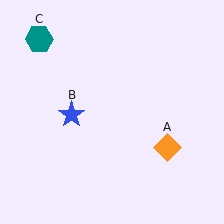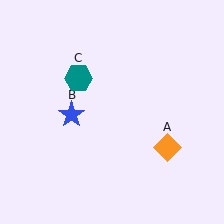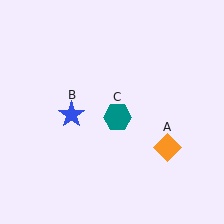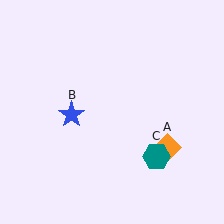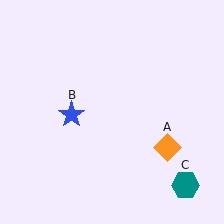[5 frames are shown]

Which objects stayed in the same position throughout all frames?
Orange diamond (object A) and blue star (object B) remained stationary.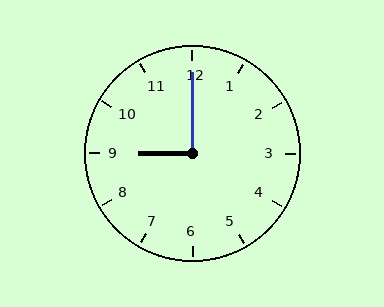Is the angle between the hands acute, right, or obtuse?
It is right.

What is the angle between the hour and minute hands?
Approximately 90 degrees.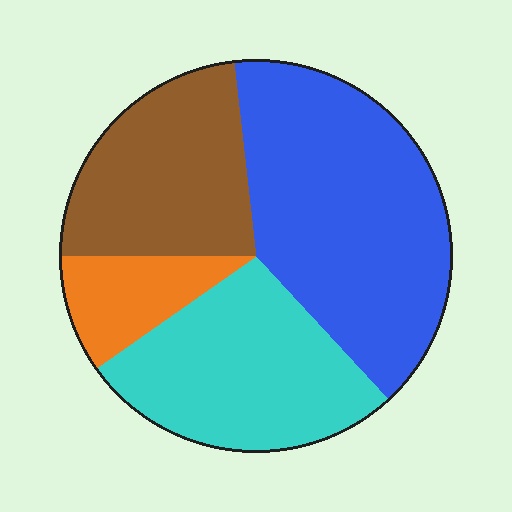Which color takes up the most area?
Blue, at roughly 40%.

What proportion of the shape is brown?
Brown takes up about one quarter (1/4) of the shape.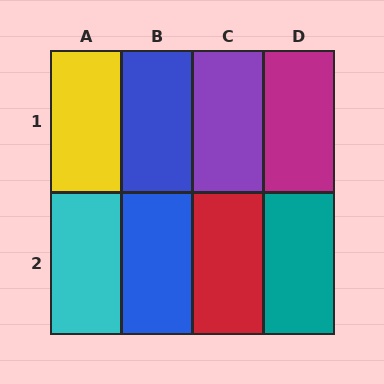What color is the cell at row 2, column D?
Teal.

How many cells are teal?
1 cell is teal.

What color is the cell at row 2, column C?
Red.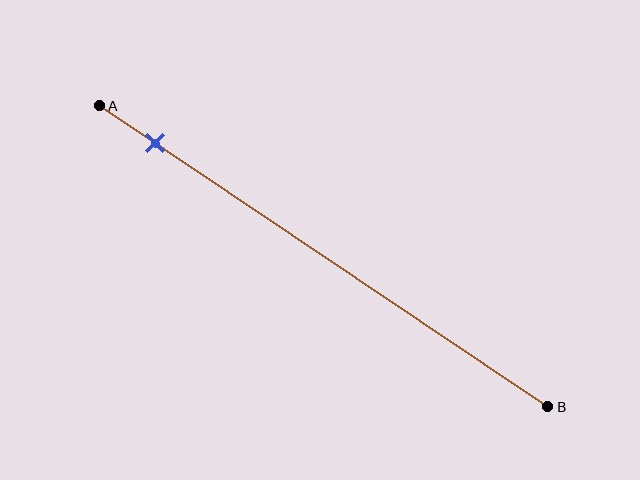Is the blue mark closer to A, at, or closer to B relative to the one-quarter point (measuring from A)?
The blue mark is closer to point A than the one-quarter point of segment AB.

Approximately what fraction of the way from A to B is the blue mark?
The blue mark is approximately 10% of the way from A to B.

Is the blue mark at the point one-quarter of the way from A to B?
No, the mark is at about 10% from A, not at the 25% one-quarter point.